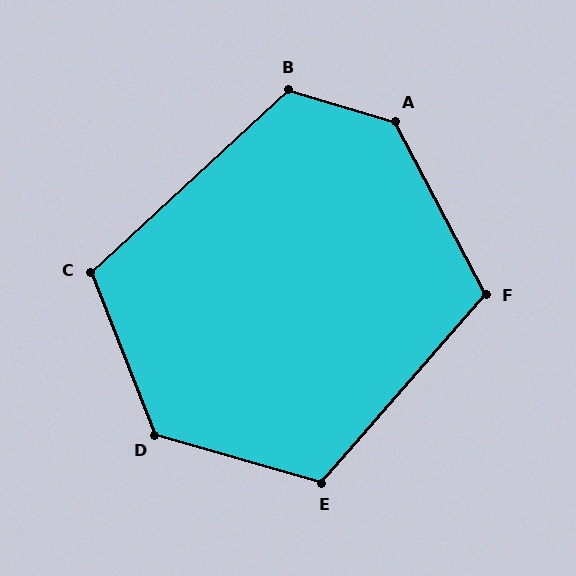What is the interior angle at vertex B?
Approximately 121 degrees (obtuse).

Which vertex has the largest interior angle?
A, at approximately 134 degrees.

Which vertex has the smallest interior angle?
C, at approximately 111 degrees.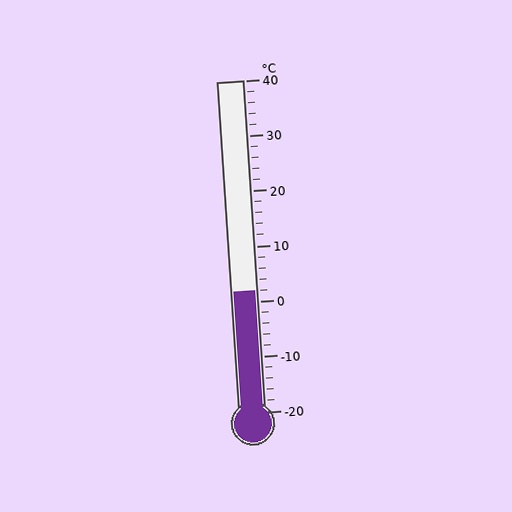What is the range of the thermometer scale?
The thermometer scale ranges from -20°C to 40°C.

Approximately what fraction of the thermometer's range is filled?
The thermometer is filled to approximately 35% of its range.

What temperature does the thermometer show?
The thermometer shows approximately 2°C.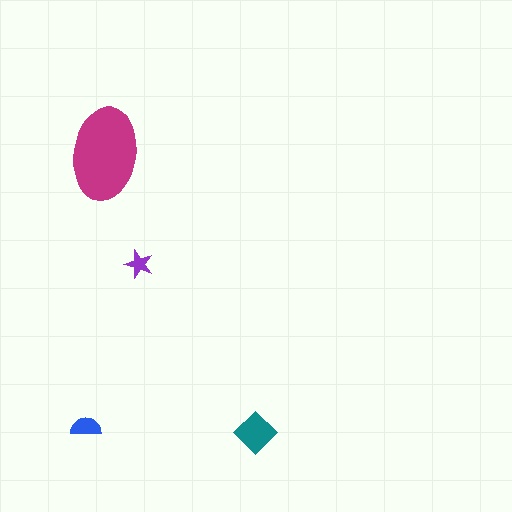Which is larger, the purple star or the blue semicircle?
The blue semicircle.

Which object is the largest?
The magenta ellipse.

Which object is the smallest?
The purple star.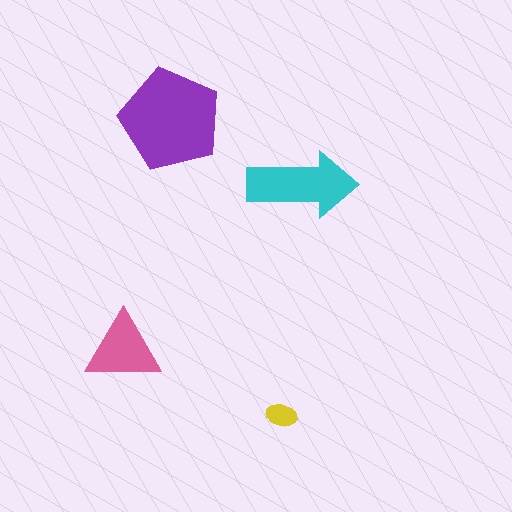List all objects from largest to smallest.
The purple pentagon, the cyan arrow, the pink triangle, the yellow ellipse.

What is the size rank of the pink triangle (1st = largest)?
3rd.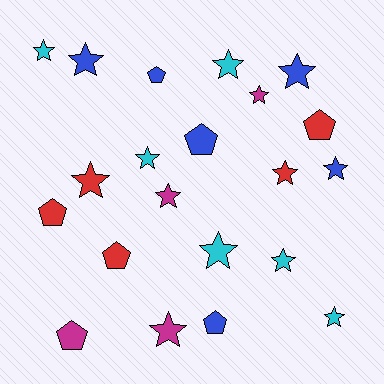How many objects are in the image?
There are 21 objects.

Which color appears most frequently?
Blue, with 6 objects.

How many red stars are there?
There are 2 red stars.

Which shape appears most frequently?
Star, with 14 objects.